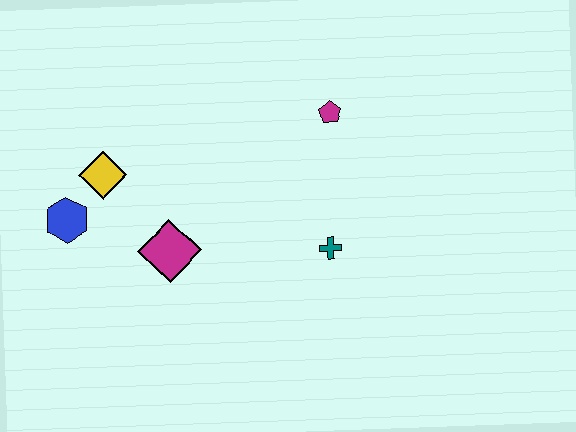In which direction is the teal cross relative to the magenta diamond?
The teal cross is to the right of the magenta diamond.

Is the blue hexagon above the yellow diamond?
No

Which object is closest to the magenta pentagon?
The teal cross is closest to the magenta pentagon.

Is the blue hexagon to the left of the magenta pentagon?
Yes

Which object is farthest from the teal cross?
The blue hexagon is farthest from the teal cross.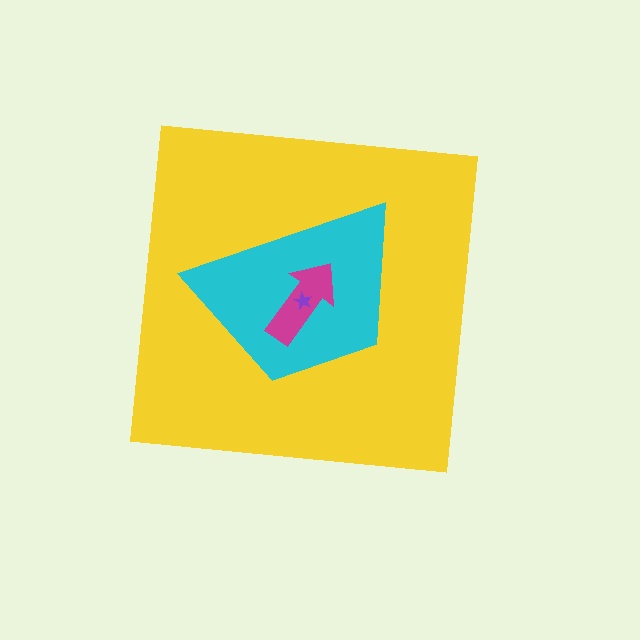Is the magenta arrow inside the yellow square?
Yes.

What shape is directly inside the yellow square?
The cyan trapezoid.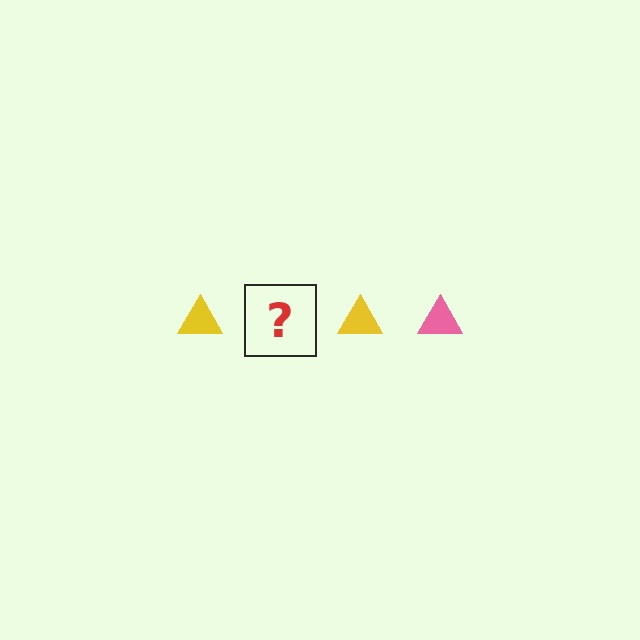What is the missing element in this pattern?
The missing element is a pink triangle.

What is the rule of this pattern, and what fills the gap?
The rule is that the pattern cycles through yellow, pink triangles. The gap should be filled with a pink triangle.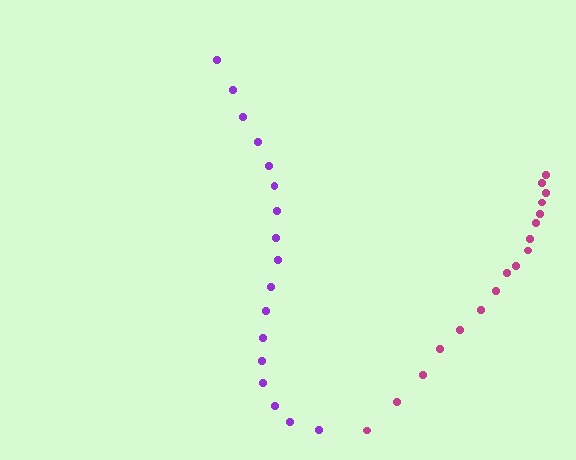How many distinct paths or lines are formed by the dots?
There are 2 distinct paths.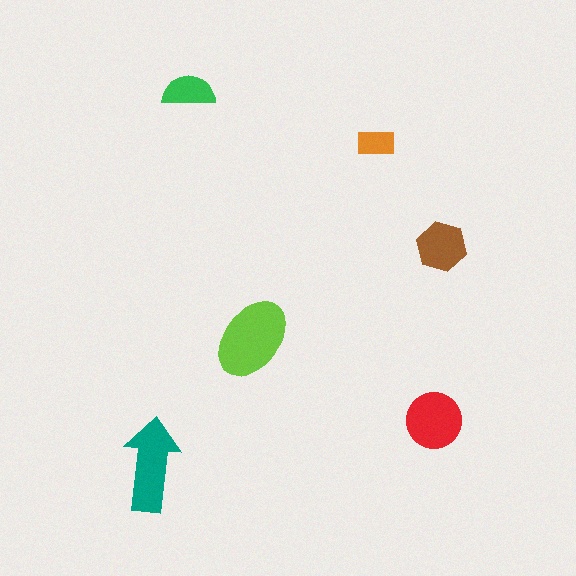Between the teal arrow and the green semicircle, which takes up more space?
The teal arrow.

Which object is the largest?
The lime ellipse.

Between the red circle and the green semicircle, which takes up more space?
The red circle.